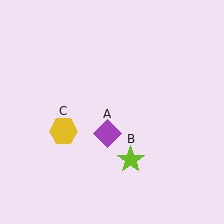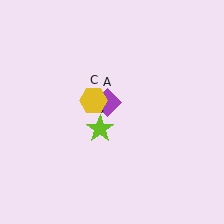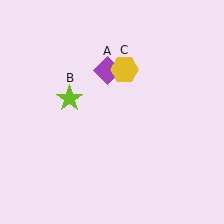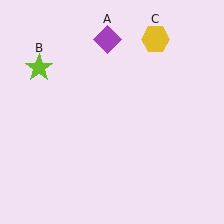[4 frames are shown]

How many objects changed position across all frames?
3 objects changed position: purple diamond (object A), lime star (object B), yellow hexagon (object C).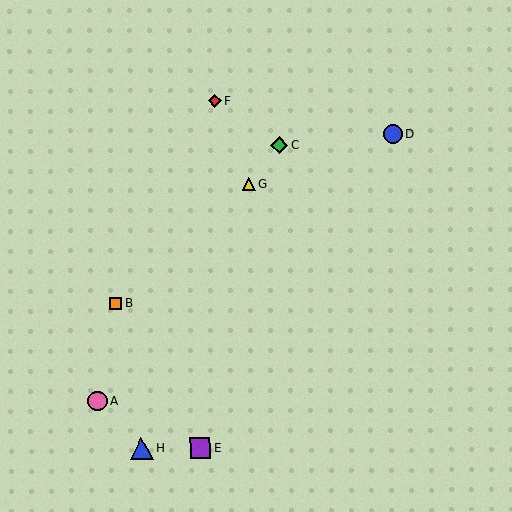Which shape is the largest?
The blue triangle (labeled H) is the largest.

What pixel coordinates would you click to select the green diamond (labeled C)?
Click at (279, 145) to select the green diamond C.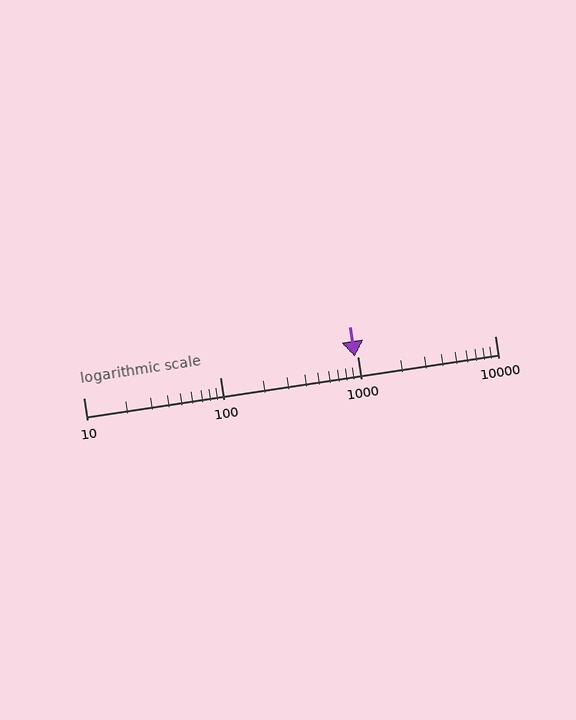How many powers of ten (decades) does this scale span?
The scale spans 3 decades, from 10 to 10000.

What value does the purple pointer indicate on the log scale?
The pointer indicates approximately 950.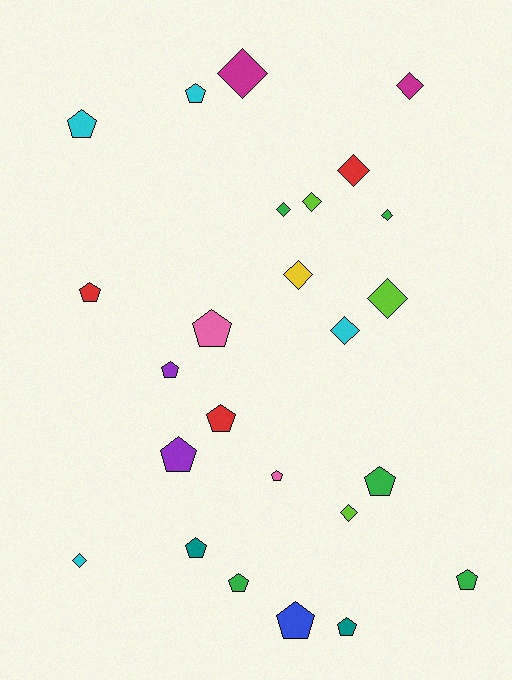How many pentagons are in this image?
There are 14 pentagons.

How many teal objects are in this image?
There are 2 teal objects.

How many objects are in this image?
There are 25 objects.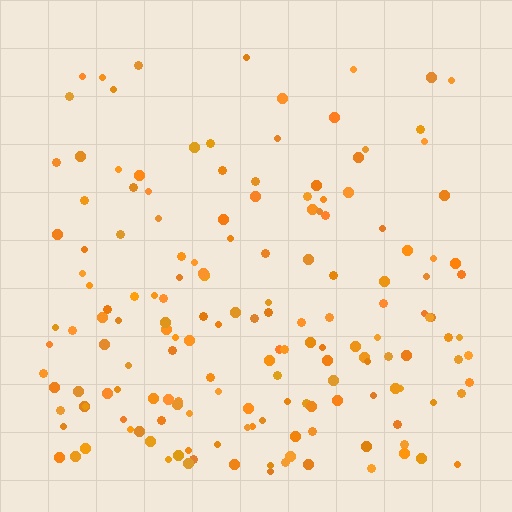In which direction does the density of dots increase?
From top to bottom, with the bottom side densest.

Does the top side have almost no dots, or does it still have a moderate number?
Still a moderate number, just noticeably fewer than the bottom.